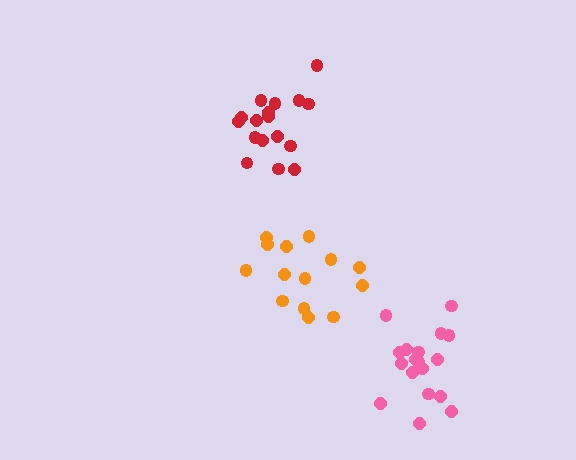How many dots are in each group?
Group 1: 14 dots, Group 2: 17 dots, Group 3: 18 dots (49 total).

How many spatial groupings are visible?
There are 3 spatial groupings.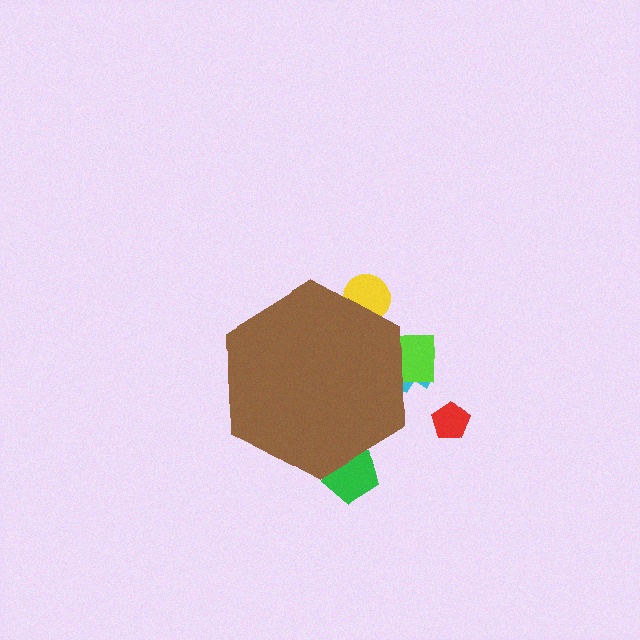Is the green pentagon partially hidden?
Yes, the green pentagon is partially hidden behind the brown hexagon.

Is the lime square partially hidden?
Yes, the lime square is partially hidden behind the brown hexagon.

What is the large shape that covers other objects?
A brown hexagon.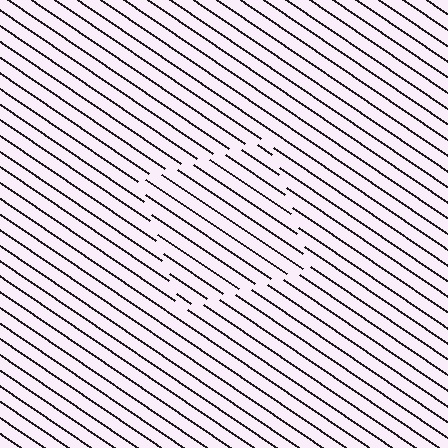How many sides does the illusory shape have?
4 sides — the line-ends trace a square.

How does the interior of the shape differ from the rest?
The interior of the shape contains the same grating, shifted by half a period — the contour is defined by the phase discontinuity where line-ends from the inner and outer gratings abut.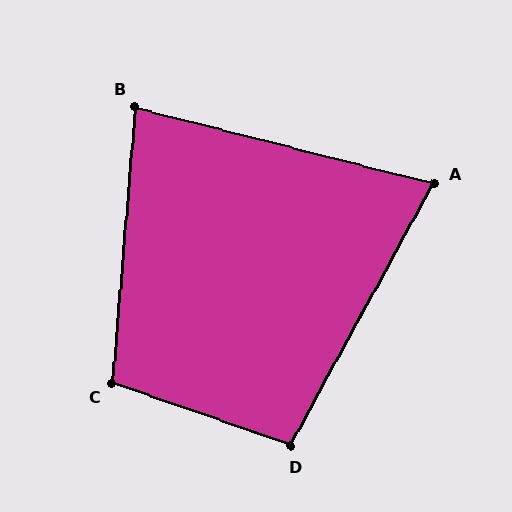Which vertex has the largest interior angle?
C, at approximately 104 degrees.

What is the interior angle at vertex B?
Approximately 80 degrees (acute).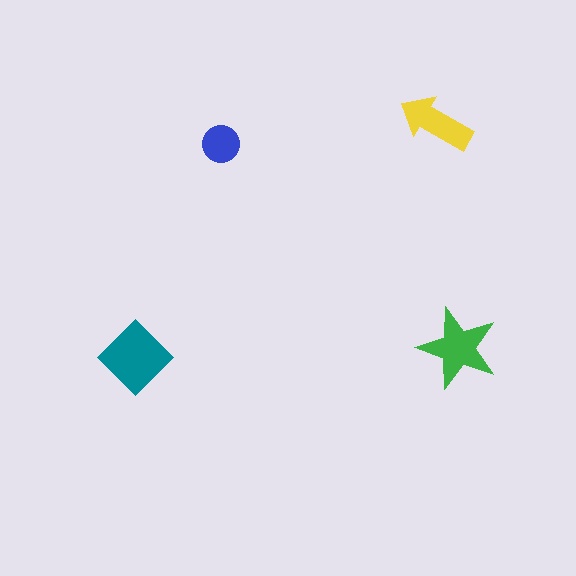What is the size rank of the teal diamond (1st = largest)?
1st.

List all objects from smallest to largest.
The blue circle, the yellow arrow, the green star, the teal diamond.